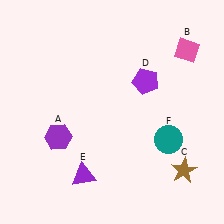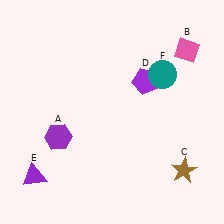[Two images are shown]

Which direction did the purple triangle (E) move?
The purple triangle (E) moved left.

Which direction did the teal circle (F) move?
The teal circle (F) moved up.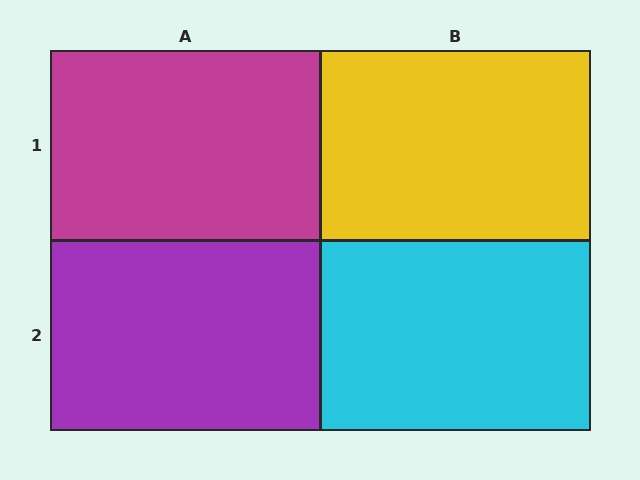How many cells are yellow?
1 cell is yellow.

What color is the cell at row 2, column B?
Cyan.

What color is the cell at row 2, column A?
Purple.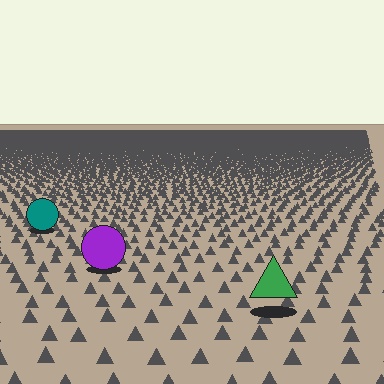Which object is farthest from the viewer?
The teal circle is farthest from the viewer. It appears smaller and the ground texture around it is denser.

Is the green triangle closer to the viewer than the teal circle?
Yes. The green triangle is closer — you can tell from the texture gradient: the ground texture is coarser near it.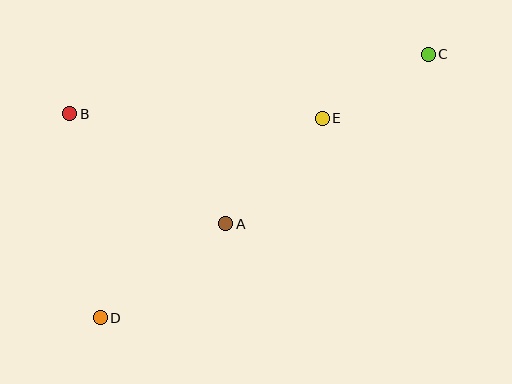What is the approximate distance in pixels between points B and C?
The distance between B and C is approximately 363 pixels.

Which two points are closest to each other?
Points C and E are closest to each other.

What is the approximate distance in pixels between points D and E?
The distance between D and E is approximately 299 pixels.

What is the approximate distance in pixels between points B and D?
The distance between B and D is approximately 206 pixels.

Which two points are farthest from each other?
Points C and D are farthest from each other.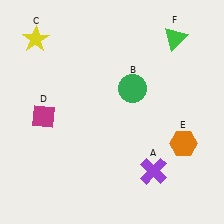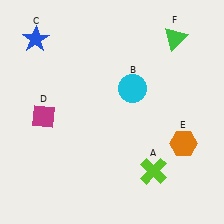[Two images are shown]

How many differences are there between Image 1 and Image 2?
There are 3 differences between the two images.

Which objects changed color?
A changed from purple to lime. B changed from green to cyan. C changed from yellow to blue.